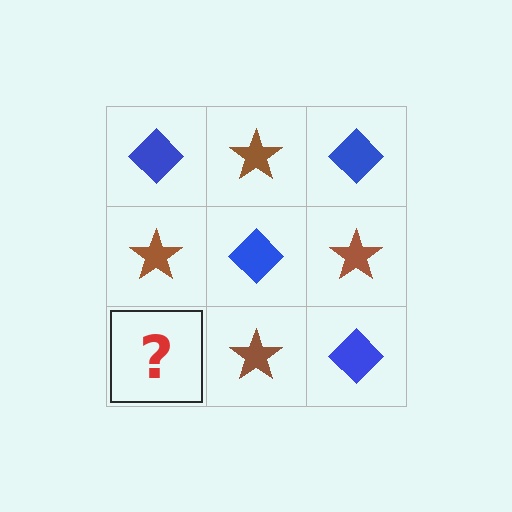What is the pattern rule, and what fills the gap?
The rule is that it alternates blue diamond and brown star in a checkerboard pattern. The gap should be filled with a blue diamond.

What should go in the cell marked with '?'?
The missing cell should contain a blue diamond.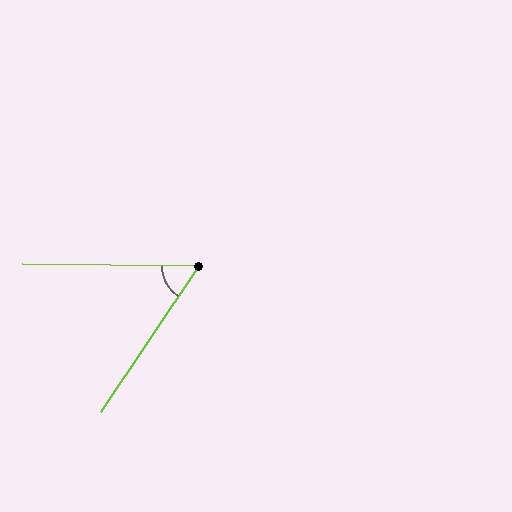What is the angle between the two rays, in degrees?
Approximately 57 degrees.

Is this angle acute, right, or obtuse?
It is acute.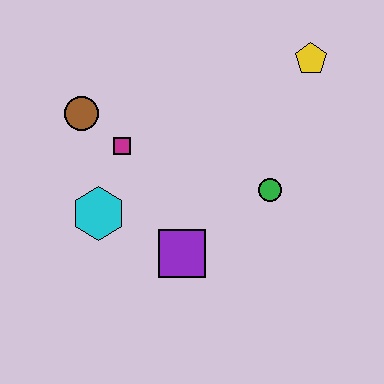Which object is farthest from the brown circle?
The yellow pentagon is farthest from the brown circle.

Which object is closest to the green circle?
The purple square is closest to the green circle.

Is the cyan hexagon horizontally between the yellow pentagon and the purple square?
No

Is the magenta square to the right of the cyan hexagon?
Yes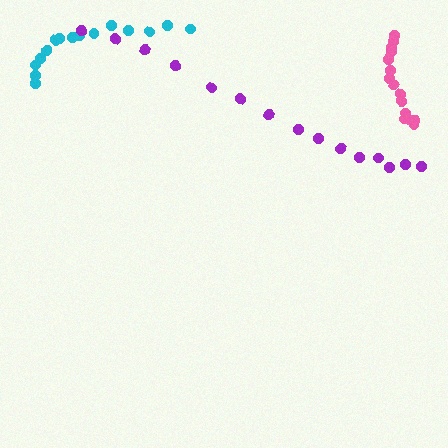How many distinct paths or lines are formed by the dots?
There are 3 distinct paths.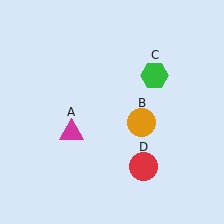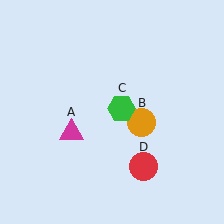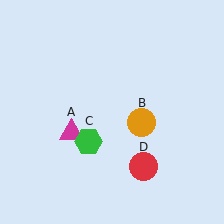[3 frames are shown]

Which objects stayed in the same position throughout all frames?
Magenta triangle (object A) and orange circle (object B) and red circle (object D) remained stationary.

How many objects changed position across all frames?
1 object changed position: green hexagon (object C).